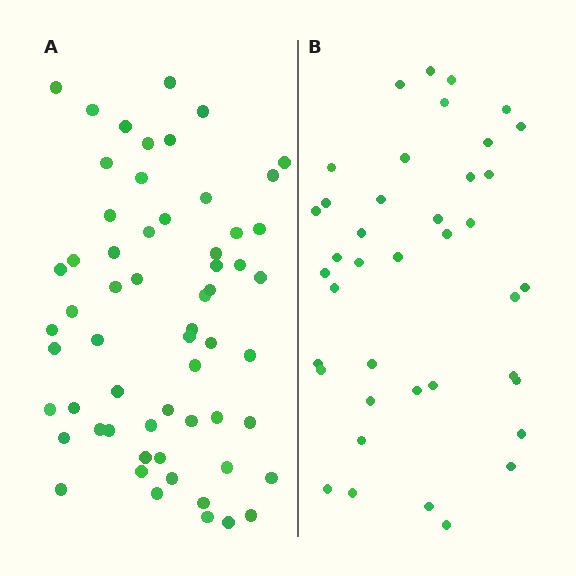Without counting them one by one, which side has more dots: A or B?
Region A (the left region) has more dots.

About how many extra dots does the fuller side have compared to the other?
Region A has approximately 20 more dots than region B.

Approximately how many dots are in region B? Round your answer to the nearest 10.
About 40 dots.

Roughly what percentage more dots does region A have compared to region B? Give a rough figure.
About 50% more.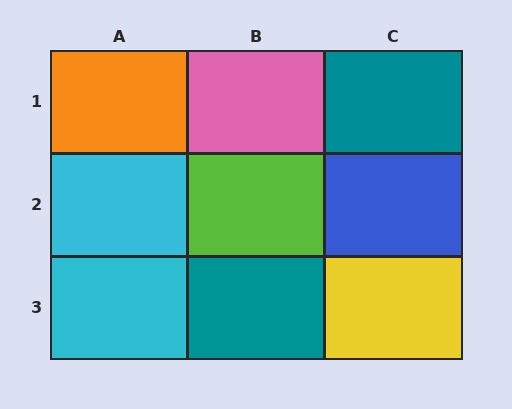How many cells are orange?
1 cell is orange.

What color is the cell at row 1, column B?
Pink.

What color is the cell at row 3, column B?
Teal.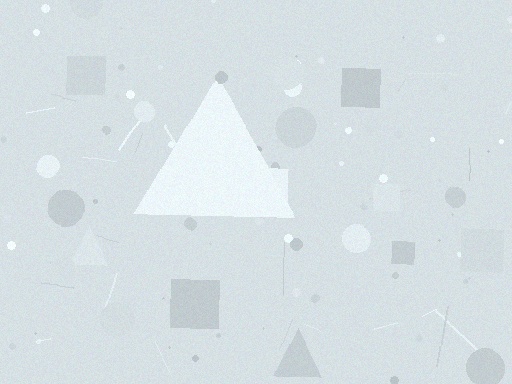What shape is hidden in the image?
A triangle is hidden in the image.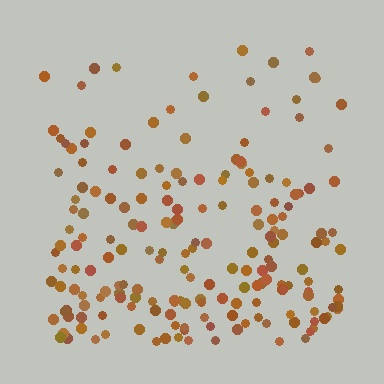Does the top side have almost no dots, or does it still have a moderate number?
Still a moderate number, just noticeably fewer than the bottom.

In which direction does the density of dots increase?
From top to bottom, with the bottom side densest.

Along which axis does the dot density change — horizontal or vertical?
Vertical.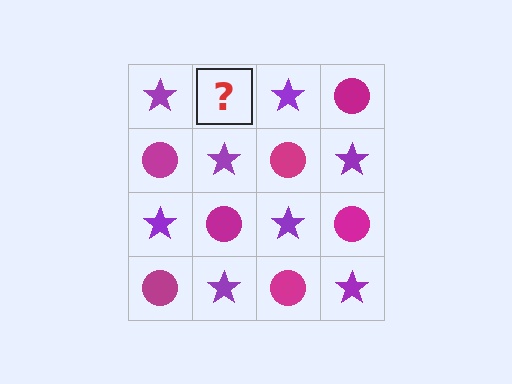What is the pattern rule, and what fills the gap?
The rule is that it alternates purple star and magenta circle in a checkerboard pattern. The gap should be filled with a magenta circle.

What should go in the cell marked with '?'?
The missing cell should contain a magenta circle.